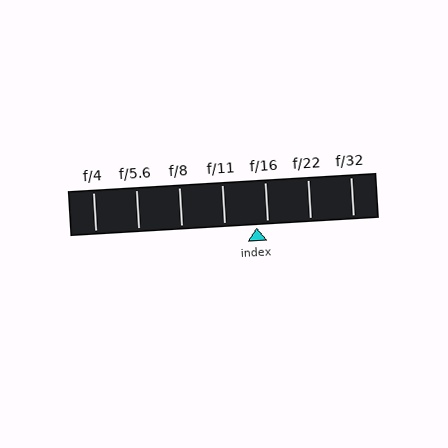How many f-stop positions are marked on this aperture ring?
There are 7 f-stop positions marked.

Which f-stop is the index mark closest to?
The index mark is closest to f/16.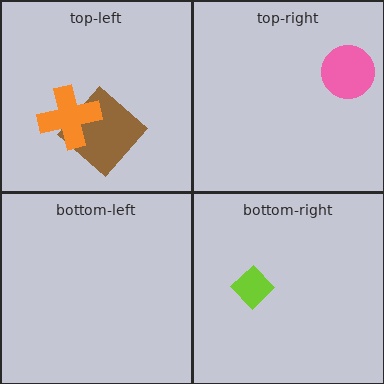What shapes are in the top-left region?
The brown diamond, the orange cross.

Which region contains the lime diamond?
The bottom-right region.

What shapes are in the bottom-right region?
The lime diamond.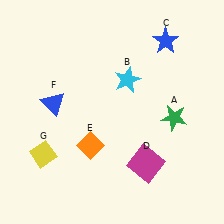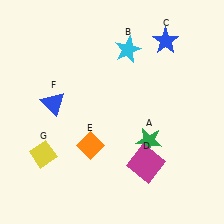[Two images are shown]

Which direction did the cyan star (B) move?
The cyan star (B) moved up.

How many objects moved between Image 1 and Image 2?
2 objects moved between the two images.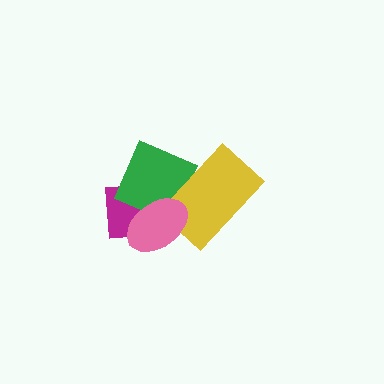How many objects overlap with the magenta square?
2 objects overlap with the magenta square.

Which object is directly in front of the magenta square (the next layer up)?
The green diamond is directly in front of the magenta square.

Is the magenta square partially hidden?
Yes, it is partially covered by another shape.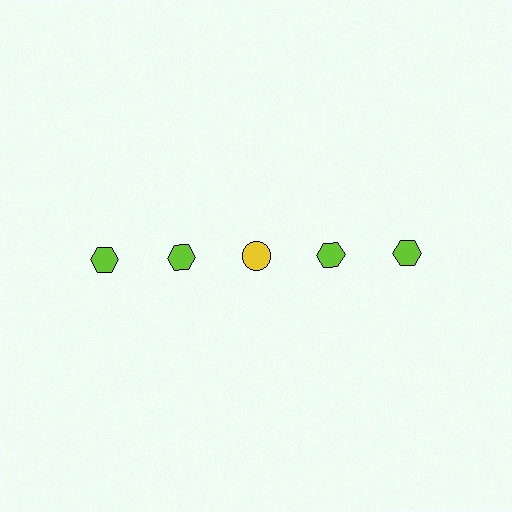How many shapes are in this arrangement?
There are 5 shapes arranged in a grid pattern.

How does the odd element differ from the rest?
It differs in both color (yellow instead of lime) and shape (circle instead of hexagon).